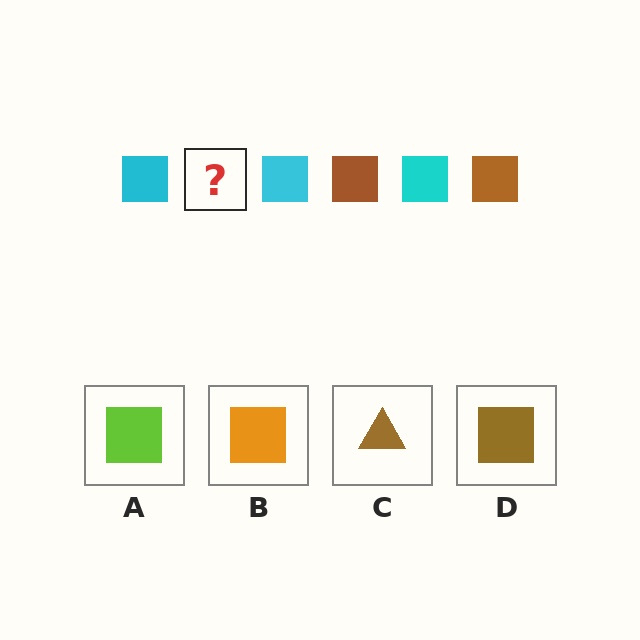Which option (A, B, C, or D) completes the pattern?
D.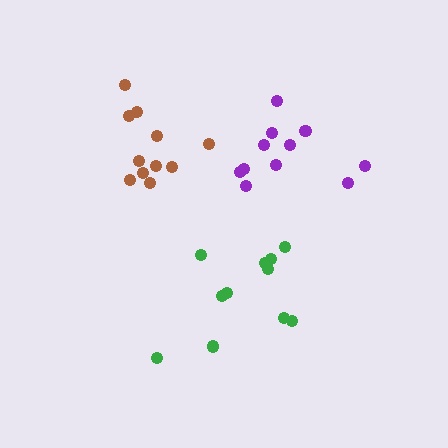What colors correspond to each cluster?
The clusters are colored: green, brown, purple.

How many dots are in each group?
Group 1: 11 dots, Group 2: 11 dots, Group 3: 11 dots (33 total).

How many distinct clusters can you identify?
There are 3 distinct clusters.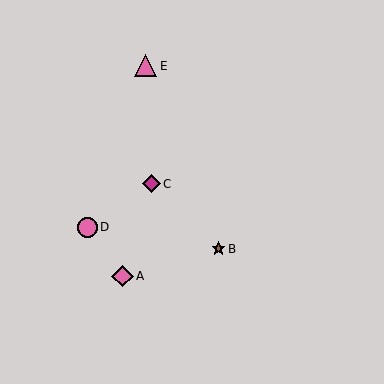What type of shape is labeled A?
Shape A is a pink diamond.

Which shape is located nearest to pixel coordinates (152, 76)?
The pink triangle (labeled E) at (146, 66) is nearest to that location.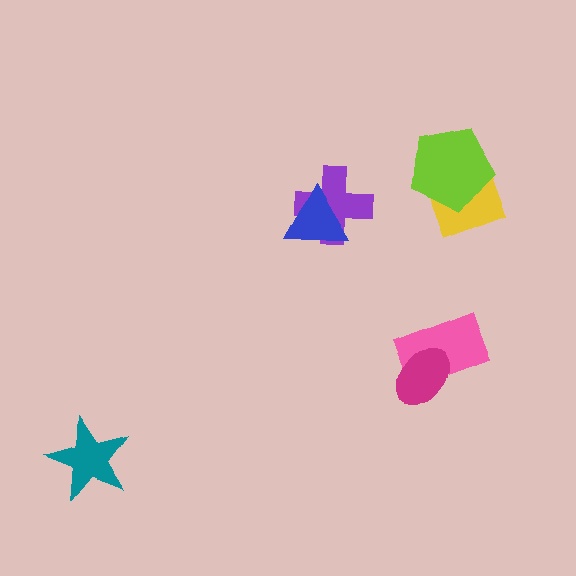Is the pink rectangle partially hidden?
Yes, it is partially covered by another shape.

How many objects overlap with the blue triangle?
1 object overlaps with the blue triangle.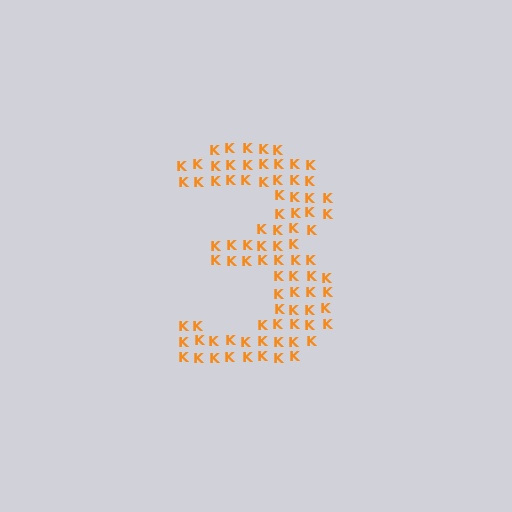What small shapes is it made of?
It is made of small letter K's.